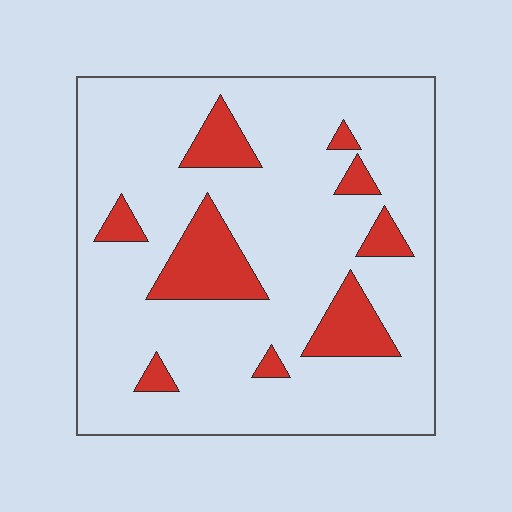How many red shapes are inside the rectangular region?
9.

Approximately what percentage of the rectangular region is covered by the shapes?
Approximately 15%.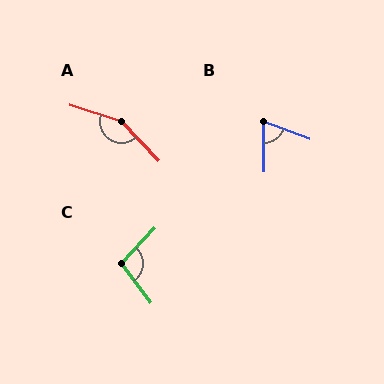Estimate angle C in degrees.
Approximately 100 degrees.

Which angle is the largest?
A, at approximately 151 degrees.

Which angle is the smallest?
B, at approximately 68 degrees.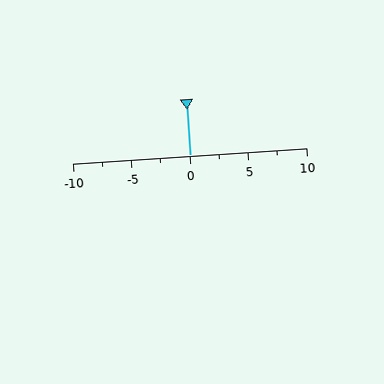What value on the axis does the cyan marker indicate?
The marker indicates approximately 0.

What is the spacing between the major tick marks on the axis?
The major ticks are spaced 5 apart.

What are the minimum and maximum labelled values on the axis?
The axis runs from -10 to 10.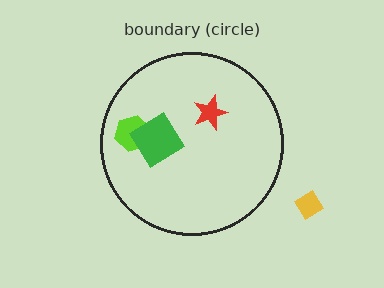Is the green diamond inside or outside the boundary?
Inside.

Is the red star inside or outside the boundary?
Inside.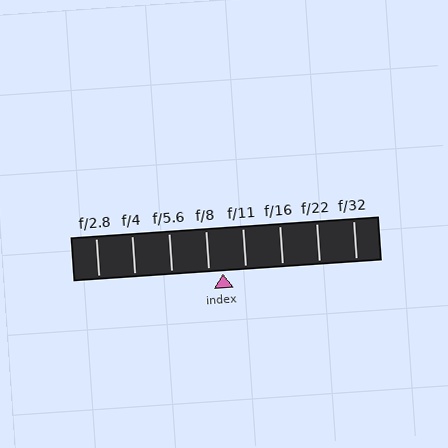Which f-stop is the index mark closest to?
The index mark is closest to f/8.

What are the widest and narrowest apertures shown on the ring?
The widest aperture shown is f/2.8 and the narrowest is f/32.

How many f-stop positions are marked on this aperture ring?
There are 8 f-stop positions marked.